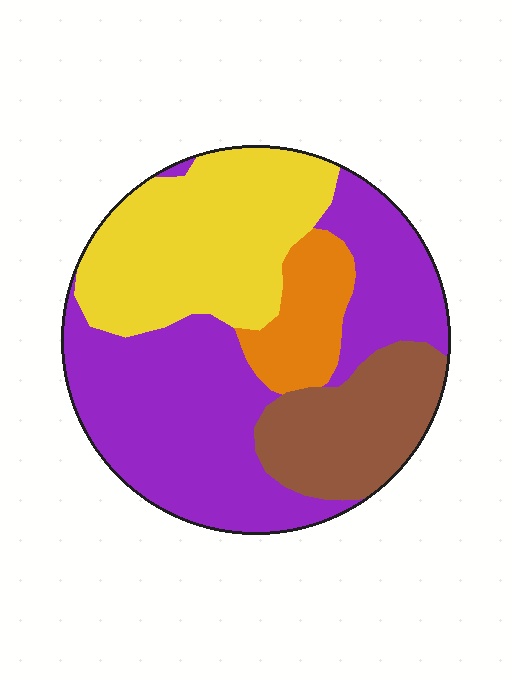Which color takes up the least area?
Orange, at roughly 10%.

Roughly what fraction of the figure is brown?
Brown covers around 15% of the figure.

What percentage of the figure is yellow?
Yellow covers around 30% of the figure.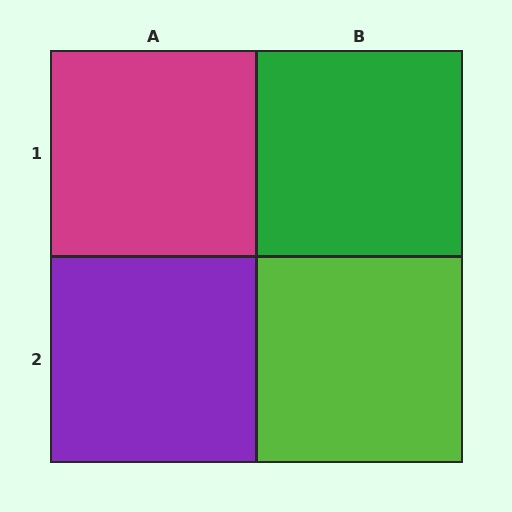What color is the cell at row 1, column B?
Green.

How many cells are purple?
1 cell is purple.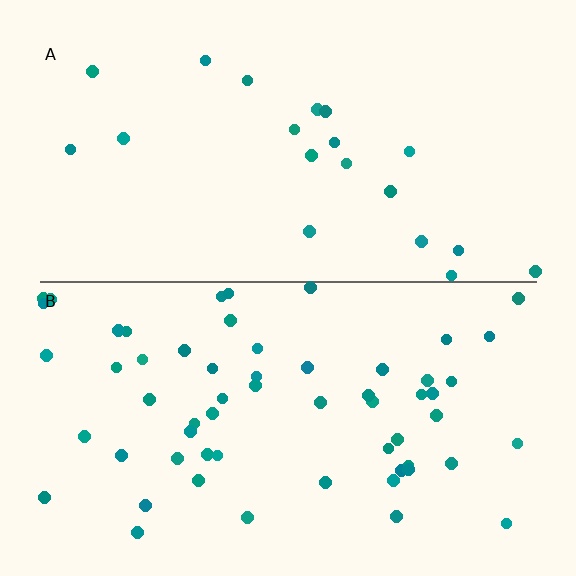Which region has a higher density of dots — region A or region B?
B (the bottom).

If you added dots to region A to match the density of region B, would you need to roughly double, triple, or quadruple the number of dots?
Approximately triple.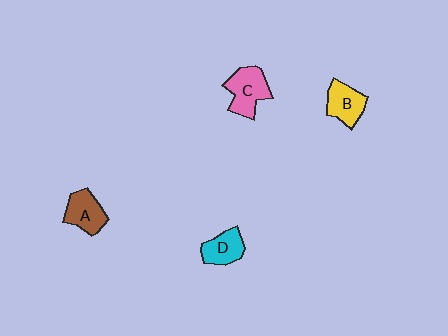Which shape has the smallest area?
Shape D (cyan).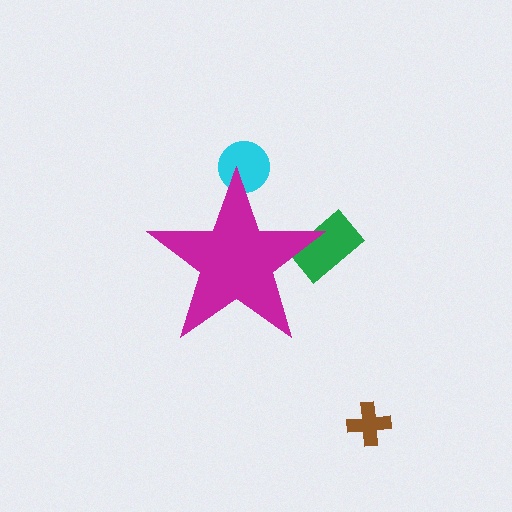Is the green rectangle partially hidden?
Yes, the green rectangle is partially hidden behind the magenta star.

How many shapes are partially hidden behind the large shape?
2 shapes are partially hidden.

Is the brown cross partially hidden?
No, the brown cross is fully visible.